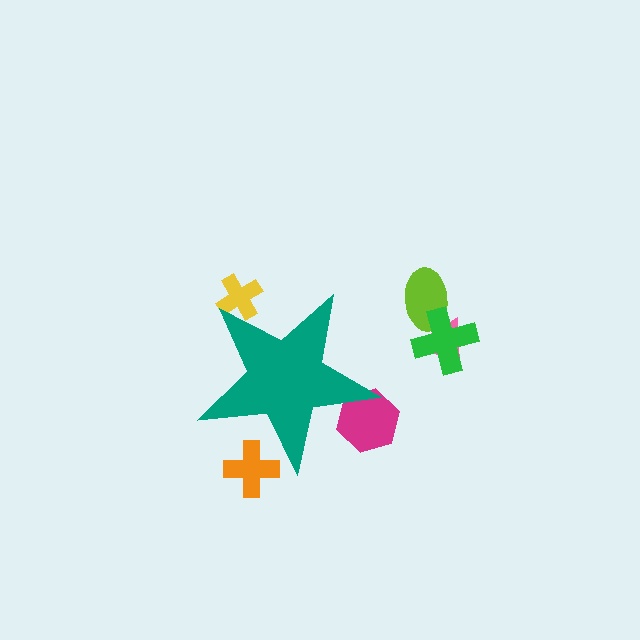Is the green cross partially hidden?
No, the green cross is fully visible.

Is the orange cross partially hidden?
Yes, the orange cross is partially hidden behind the teal star.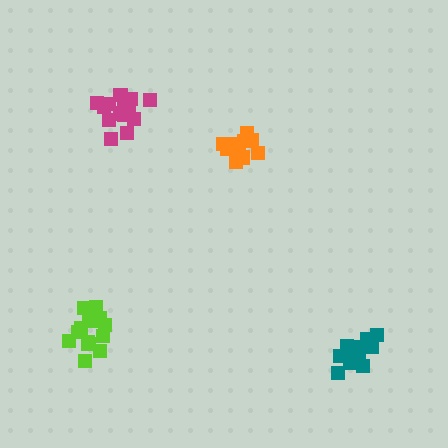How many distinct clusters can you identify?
There are 4 distinct clusters.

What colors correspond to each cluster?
The clusters are colored: lime, teal, magenta, orange.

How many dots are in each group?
Group 1: 16 dots, Group 2: 14 dots, Group 3: 17 dots, Group 4: 12 dots (59 total).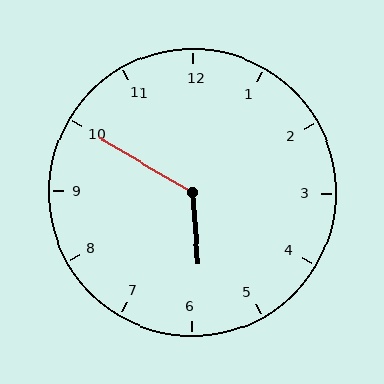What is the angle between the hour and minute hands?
Approximately 125 degrees.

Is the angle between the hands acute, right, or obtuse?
It is obtuse.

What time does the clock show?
5:50.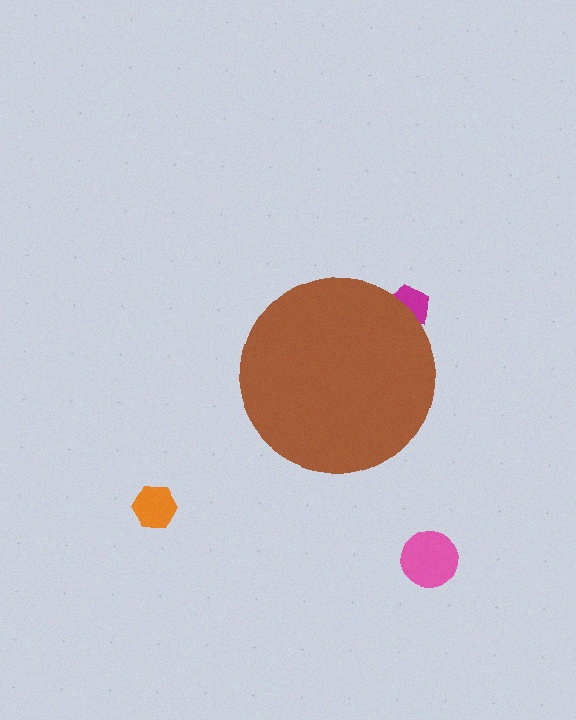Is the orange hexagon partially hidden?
No, the orange hexagon is fully visible.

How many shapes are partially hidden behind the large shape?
1 shape is partially hidden.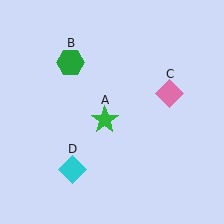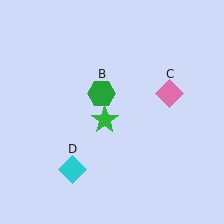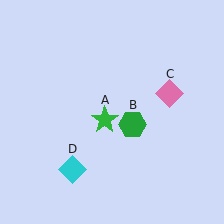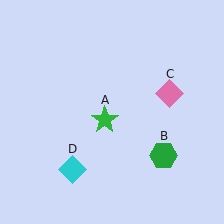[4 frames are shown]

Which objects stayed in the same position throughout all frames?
Green star (object A) and pink diamond (object C) and cyan diamond (object D) remained stationary.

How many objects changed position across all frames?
1 object changed position: green hexagon (object B).